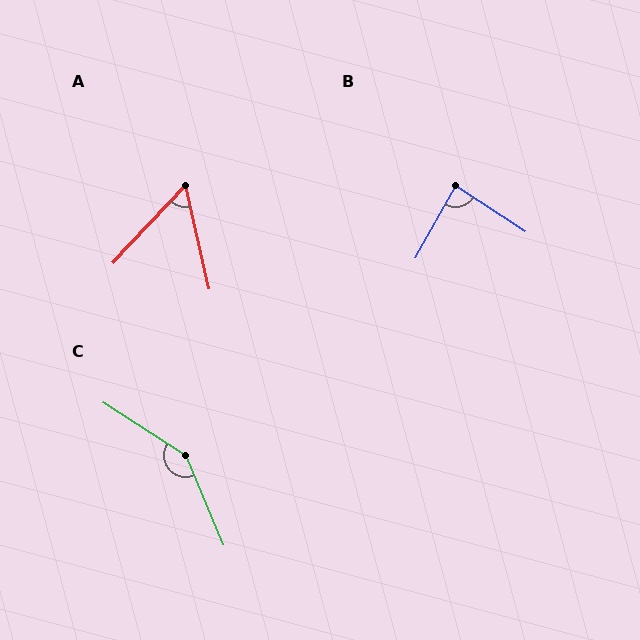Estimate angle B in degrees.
Approximately 86 degrees.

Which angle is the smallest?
A, at approximately 56 degrees.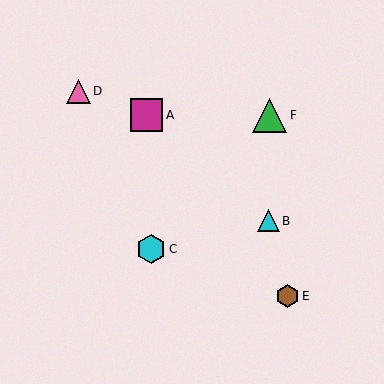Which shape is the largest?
The green triangle (labeled F) is the largest.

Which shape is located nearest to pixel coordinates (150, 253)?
The cyan hexagon (labeled C) at (151, 249) is nearest to that location.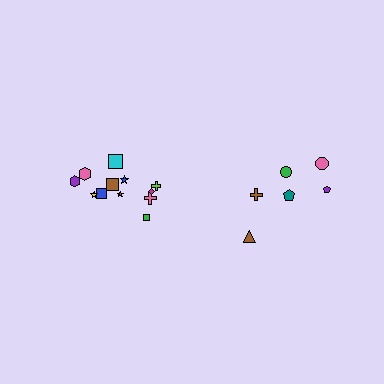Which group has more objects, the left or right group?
The left group.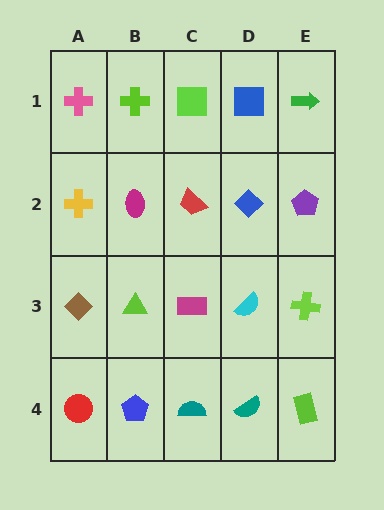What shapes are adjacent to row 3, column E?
A purple pentagon (row 2, column E), a lime rectangle (row 4, column E), a cyan semicircle (row 3, column D).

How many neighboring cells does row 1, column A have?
2.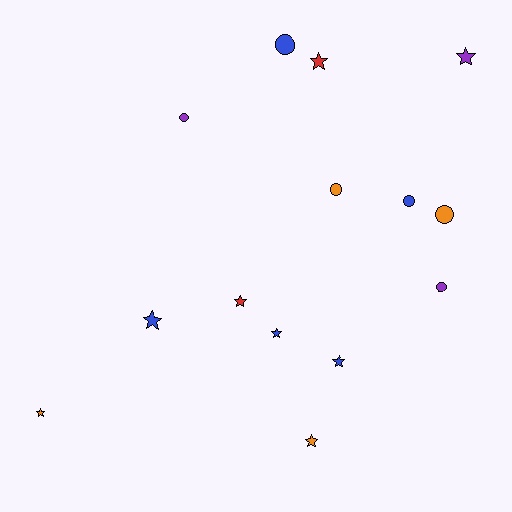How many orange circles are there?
There are 2 orange circles.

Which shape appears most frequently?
Star, with 8 objects.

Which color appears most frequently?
Blue, with 5 objects.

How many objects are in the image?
There are 14 objects.